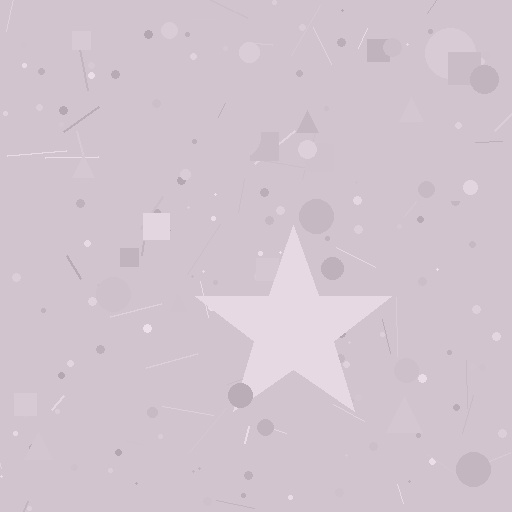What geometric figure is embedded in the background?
A star is embedded in the background.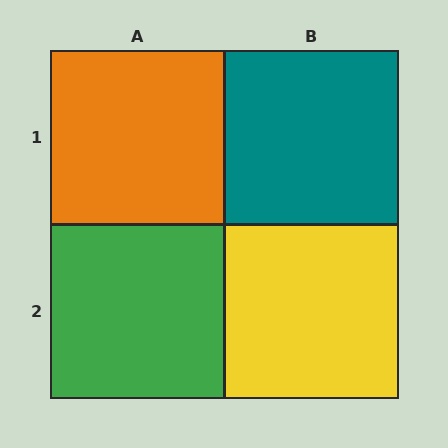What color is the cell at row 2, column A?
Green.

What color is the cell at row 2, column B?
Yellow.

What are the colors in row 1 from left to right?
Orange, teal.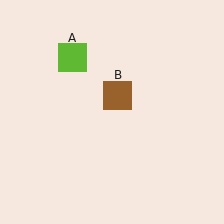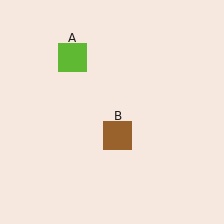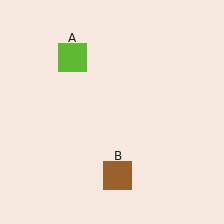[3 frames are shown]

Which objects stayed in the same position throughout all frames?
Lime square (object A) remained stationary.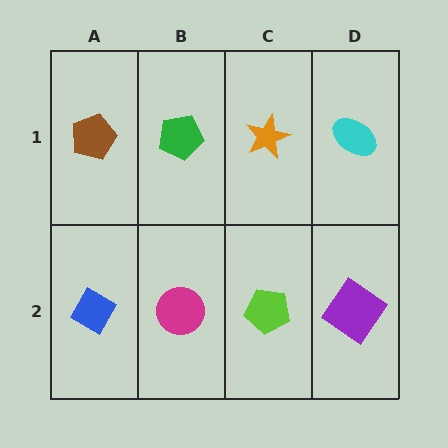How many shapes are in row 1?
4 shapes.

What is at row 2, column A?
A blue diamond.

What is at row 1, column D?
A cyan ellipse.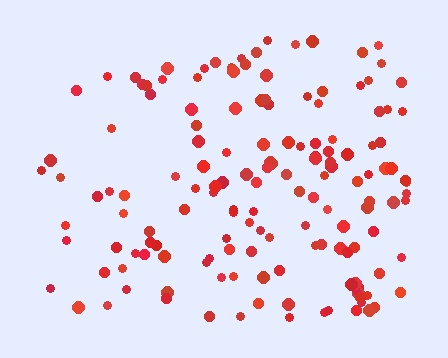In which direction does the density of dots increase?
From left to right, with the right side densest.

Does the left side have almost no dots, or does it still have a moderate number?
Still a moderate number, just noticeably fewer than the right.